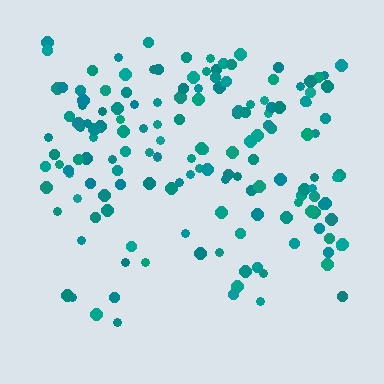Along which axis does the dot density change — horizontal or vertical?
Vertical.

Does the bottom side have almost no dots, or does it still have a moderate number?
Still a moderate number, just noticeably fewer than the top.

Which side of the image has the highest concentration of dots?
The top.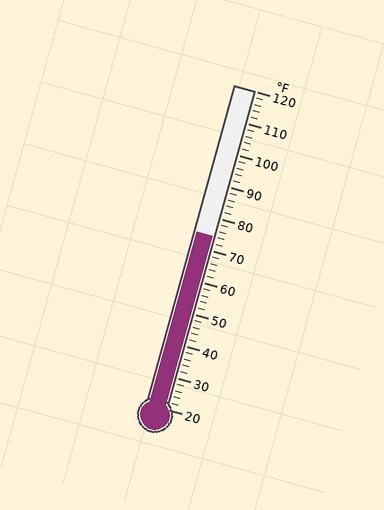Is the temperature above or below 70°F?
The temperature is above 70°F.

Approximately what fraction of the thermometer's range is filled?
The thermometer is filled to approximately 55% of its range.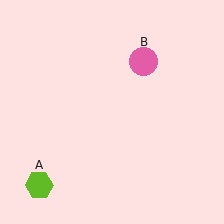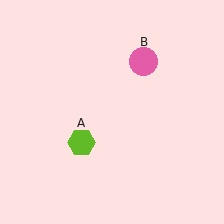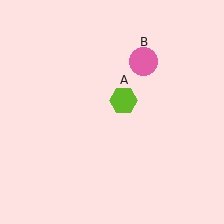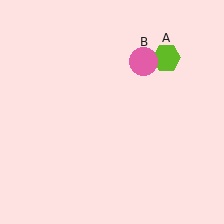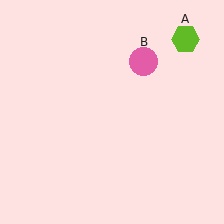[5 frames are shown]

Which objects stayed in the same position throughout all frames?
Pink circle (object B) remained stationary.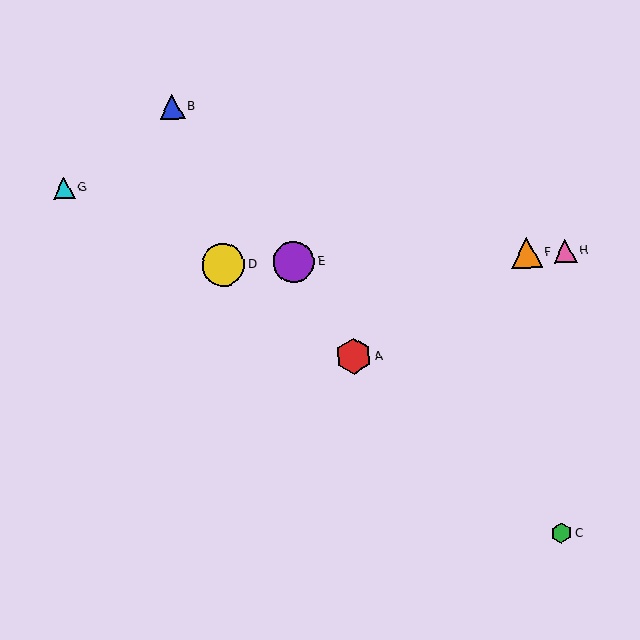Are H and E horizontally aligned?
Yes, both are at y≈251.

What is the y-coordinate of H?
Object H is at y≈251.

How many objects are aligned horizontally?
4 objects (D, E, F, H) are aligned horizontally.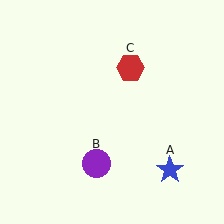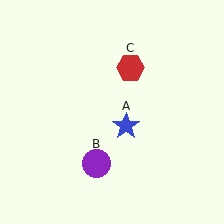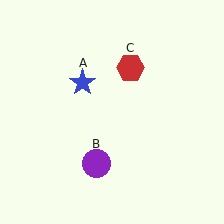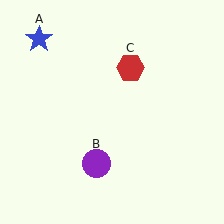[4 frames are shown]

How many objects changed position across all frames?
1 object changed position: blue star (object A).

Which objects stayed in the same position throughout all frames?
Purple circle (object B) and red hexagon (object C) remained stationary.